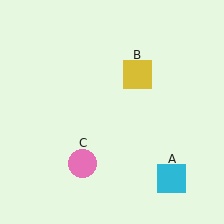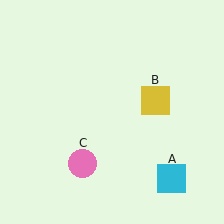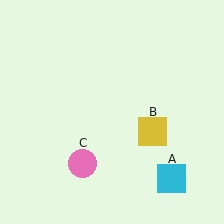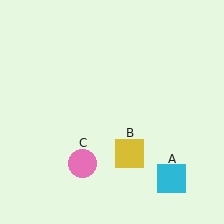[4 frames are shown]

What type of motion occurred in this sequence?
The yellow square (object B) rotated clockwise around the center of the scene.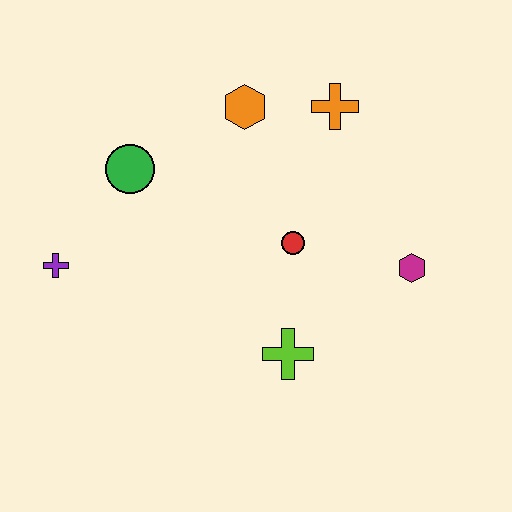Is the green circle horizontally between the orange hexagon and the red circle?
No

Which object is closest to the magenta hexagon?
The red circle is closest to the magenta hexagon.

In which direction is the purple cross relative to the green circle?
The purple cross is below the green circle.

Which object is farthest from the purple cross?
The magenta hexagon is farthest from the purple cross.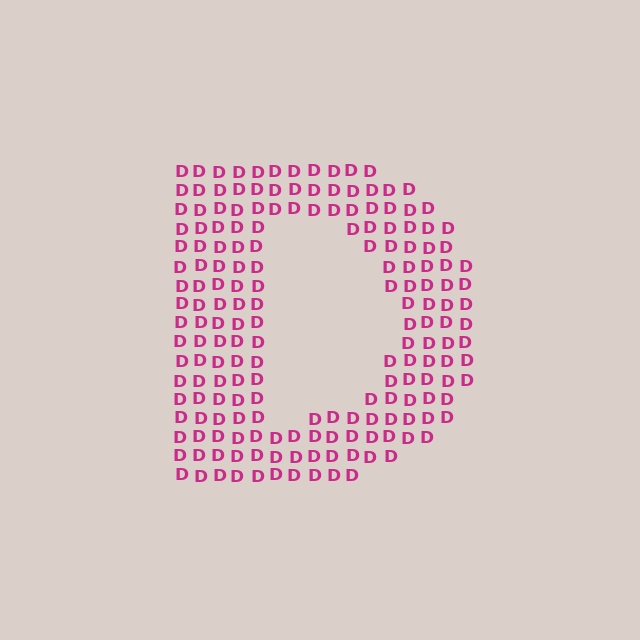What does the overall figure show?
The overall figure shows the letter D.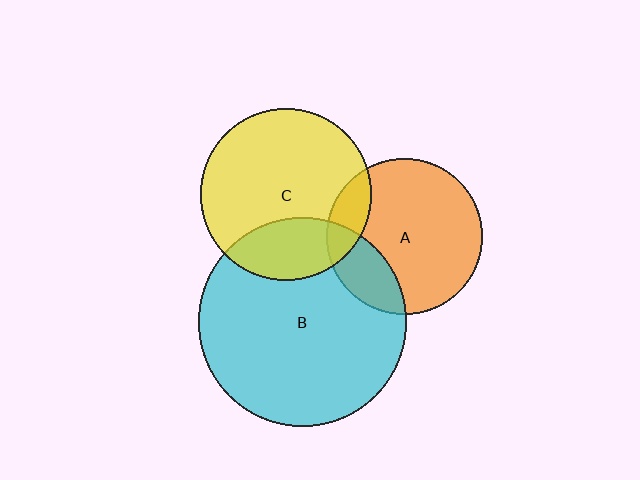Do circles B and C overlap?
Yes.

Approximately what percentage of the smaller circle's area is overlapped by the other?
Approximately 25%.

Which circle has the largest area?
Circle B (cyan).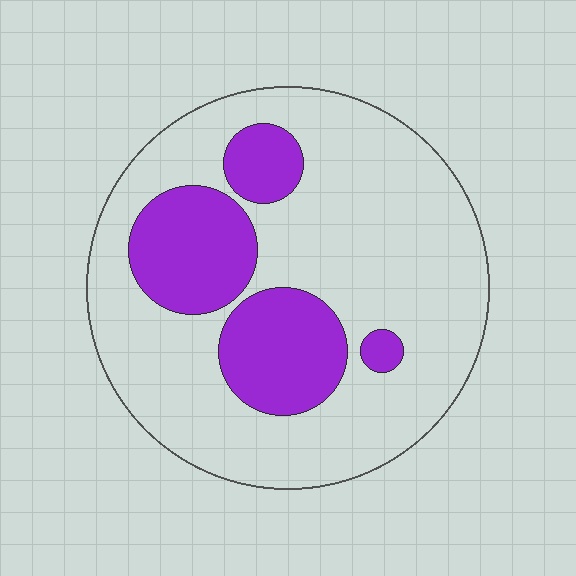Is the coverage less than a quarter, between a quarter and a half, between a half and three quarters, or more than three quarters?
Between a quarter and a half.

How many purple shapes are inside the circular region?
4.